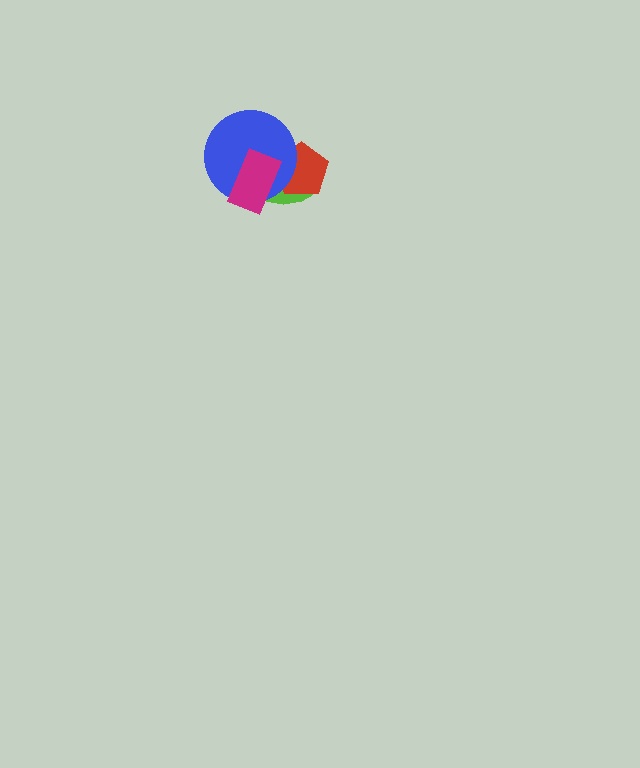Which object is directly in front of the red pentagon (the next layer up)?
The blue circle is directly in front of the red pentagon.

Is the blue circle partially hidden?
Yes, it is partially covered by another shape.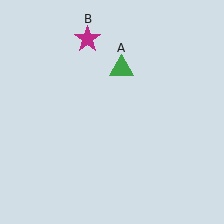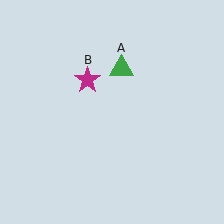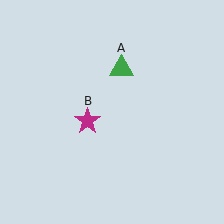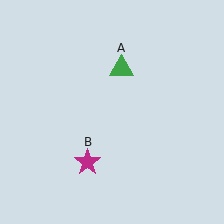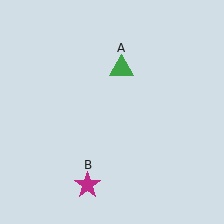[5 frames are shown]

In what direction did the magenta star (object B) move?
The magenta star (object B) moved down.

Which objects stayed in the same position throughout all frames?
Green triangle (object A) remained stationary.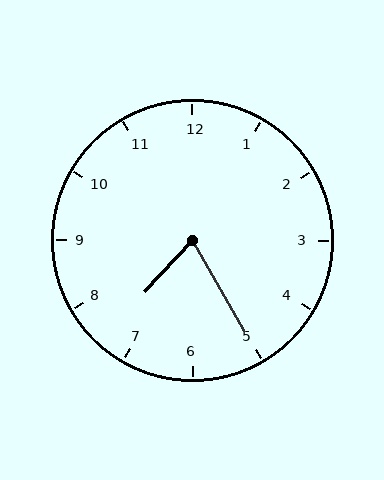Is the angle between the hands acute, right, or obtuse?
It is acute.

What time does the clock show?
7:25.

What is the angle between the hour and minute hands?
Approximately 72 degrees.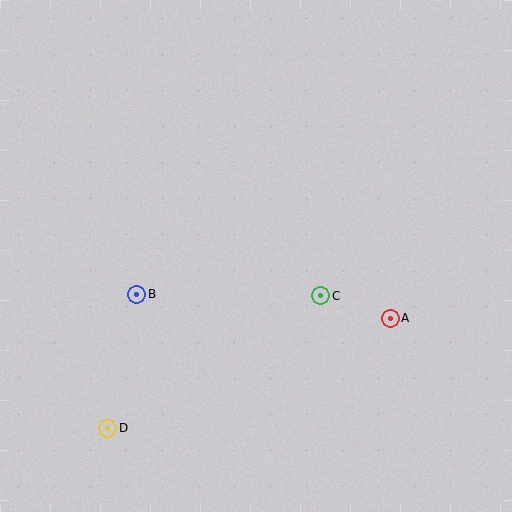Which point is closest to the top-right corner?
Point A is closest to the top-right corner.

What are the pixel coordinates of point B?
Point B is at (137, 294).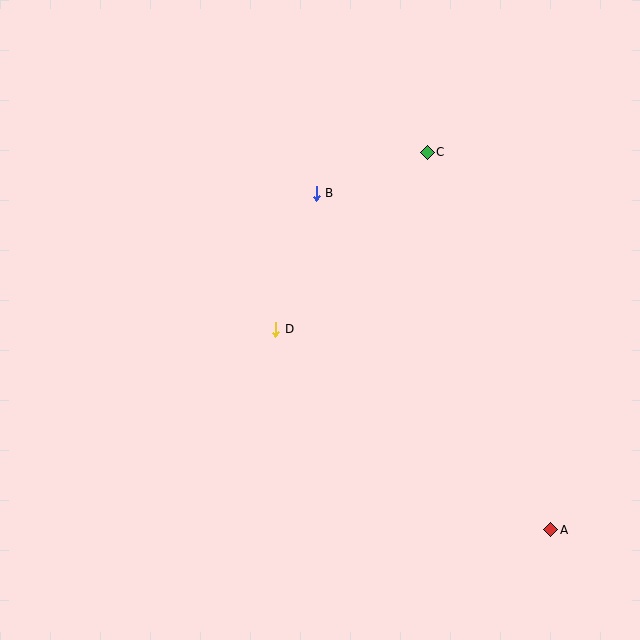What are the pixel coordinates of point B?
Point B is at (316, 193).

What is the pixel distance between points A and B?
The distance between A and B is 410 pixels.